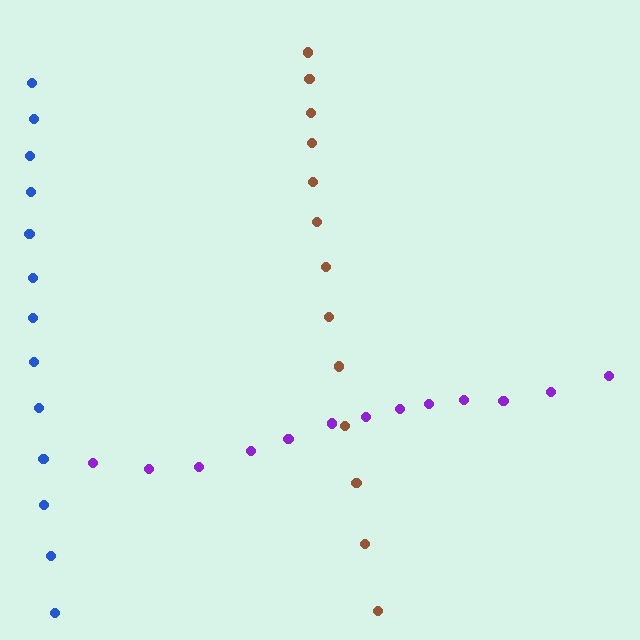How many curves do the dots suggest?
There are 3 distinct paths.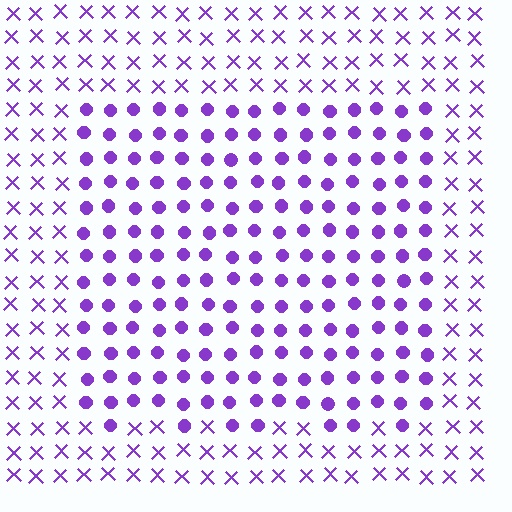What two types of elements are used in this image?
The image uses circles inside the rectangle region and X marks outside it.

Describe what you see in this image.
The image is filled with small purple elements arranged in a uniform grid. A rectangle-shaped region contains circles, while the surrounding area contains X marks. The boundary is defined purely by the change in element shape.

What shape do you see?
I see a rectangle.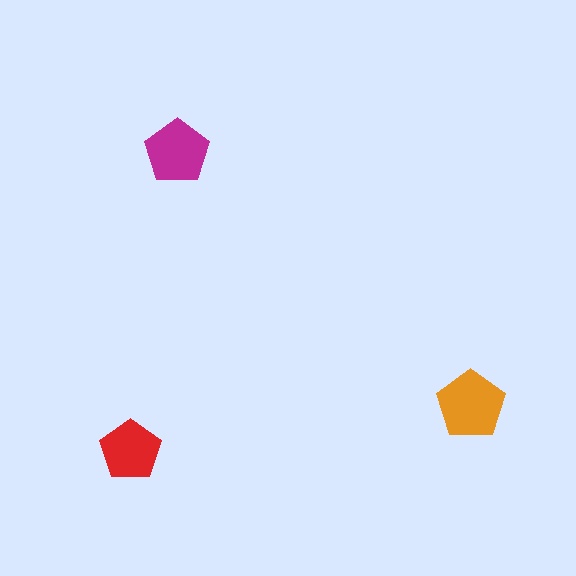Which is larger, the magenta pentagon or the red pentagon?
The magenta one.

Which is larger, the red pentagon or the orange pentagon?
The orange one.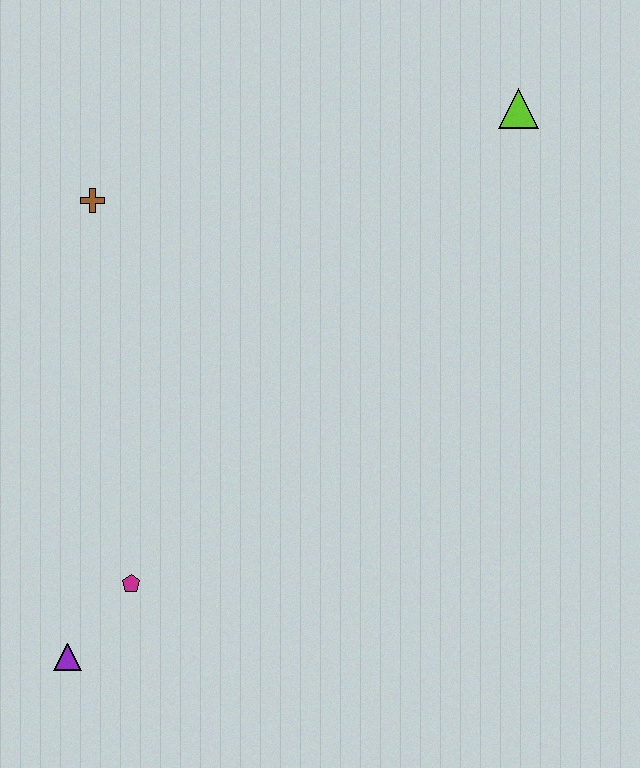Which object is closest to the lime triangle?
The brown cross is closest to the lime triangle.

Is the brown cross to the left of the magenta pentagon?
Yes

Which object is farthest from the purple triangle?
The lime triangle is farthest from the purple triangle.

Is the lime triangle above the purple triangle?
Yes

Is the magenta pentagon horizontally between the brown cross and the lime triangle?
Yes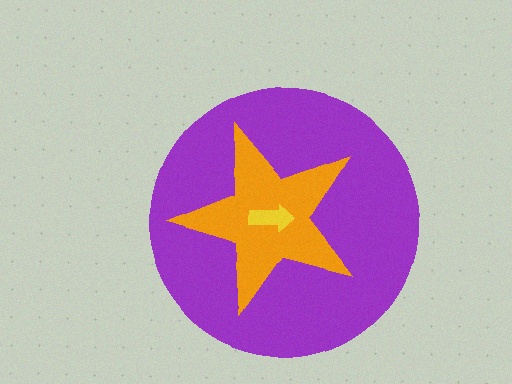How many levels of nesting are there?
3.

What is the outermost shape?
The purple circle.